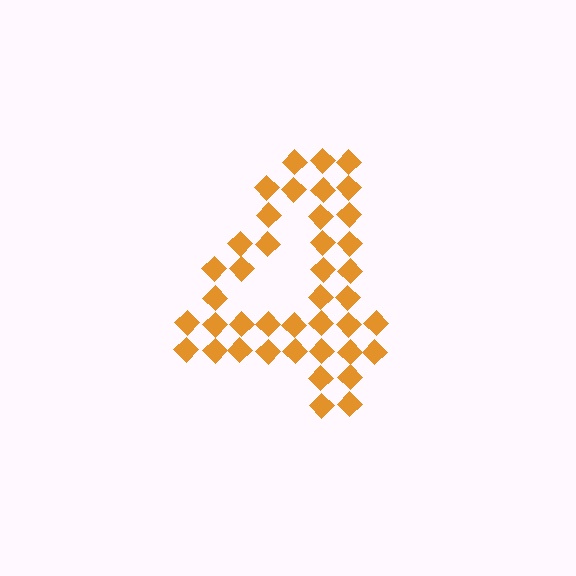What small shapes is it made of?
It is made of small diamonds.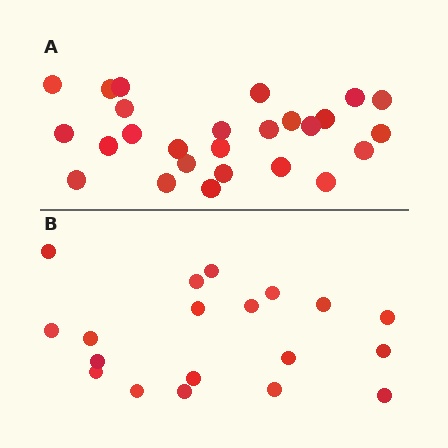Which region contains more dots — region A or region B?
Region A (the top region) has more dots.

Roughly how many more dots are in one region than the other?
Region A has roughly 8 or so more dots than region B.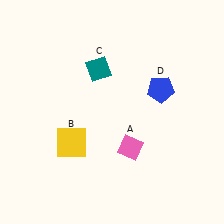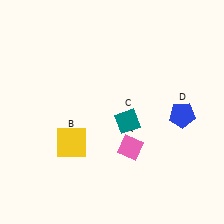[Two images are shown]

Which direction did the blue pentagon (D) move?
The blue pentagon (D) moved down.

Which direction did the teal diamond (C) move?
The teal diamond (C) moved down.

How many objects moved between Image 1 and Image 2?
2 objects moved between the two images.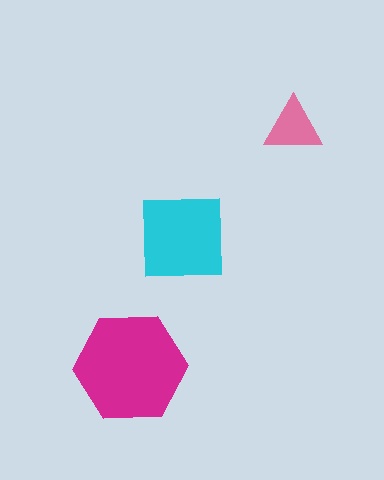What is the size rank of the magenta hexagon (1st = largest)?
1st.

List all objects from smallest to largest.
The pink triangle, the cyan square, the magenta hexagon.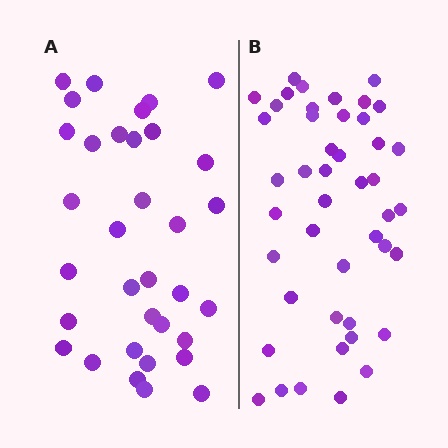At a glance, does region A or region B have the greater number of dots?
Region B (the right region) has more dots.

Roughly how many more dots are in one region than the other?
Region B has roughly 12 or so more dots than region A.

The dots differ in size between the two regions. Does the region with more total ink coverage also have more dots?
No. Region A has more total ink coverage because its dots are larger, but region B actually contains more individual dots. Total area can be misleading — the number of items is what matters here.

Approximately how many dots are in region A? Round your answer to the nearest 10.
About 30 dots. (The exact count is 34, which rounds to 30.)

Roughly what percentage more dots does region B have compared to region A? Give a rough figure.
About 30% more.